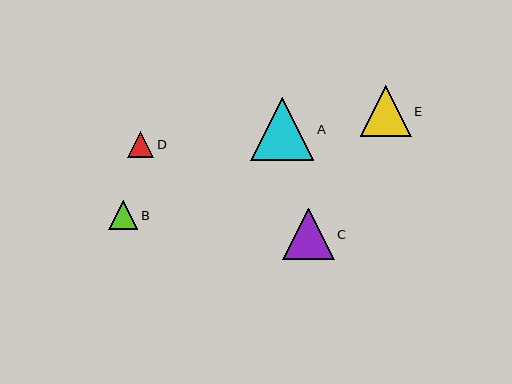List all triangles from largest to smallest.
From largest to smallest: A, C, E, B, D.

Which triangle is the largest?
Triangle A is the largest with a size of approximately 63 pixels.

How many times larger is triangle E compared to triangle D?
Triangle E is approximately 1.9 times the size of triangle D.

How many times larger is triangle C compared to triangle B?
Triangle C is approximately 1.8 times the size of triangle B.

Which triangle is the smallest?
Triangle D is the smallest with a size of approximately 27 pixels.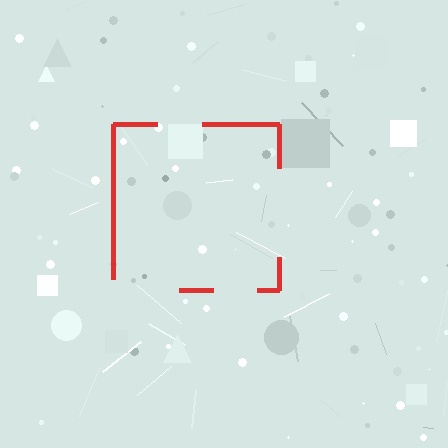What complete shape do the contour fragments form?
The contour fragments form a square.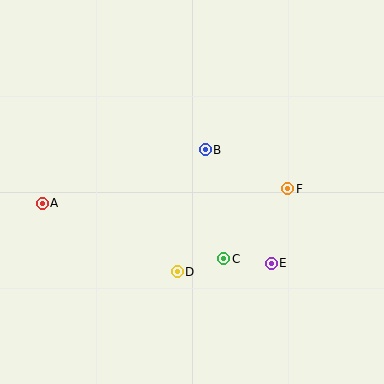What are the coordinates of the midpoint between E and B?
The midpoint between E and B is at (238, 207).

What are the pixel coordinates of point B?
Point B is at (205, 150).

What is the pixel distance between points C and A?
The distance between C and A is 190 pixels.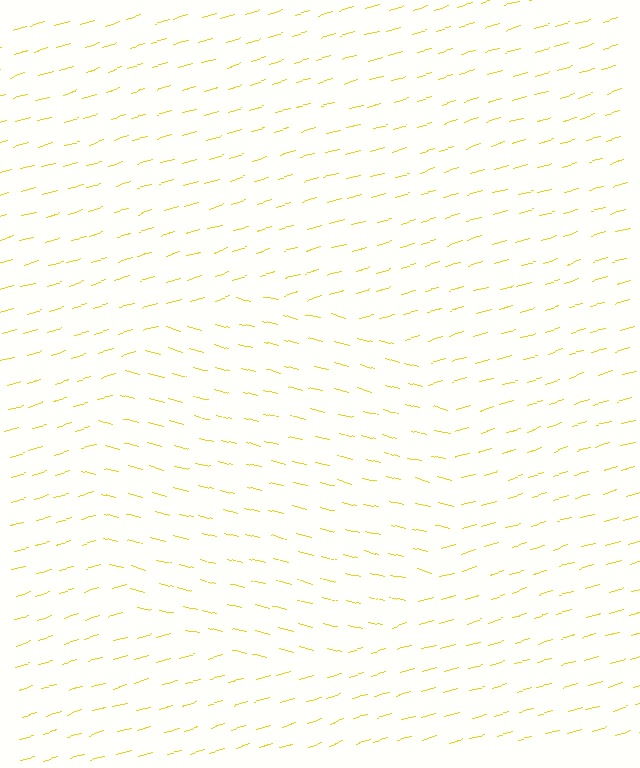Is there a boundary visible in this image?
Yes, there is a texture boundary formed by a change in line orientation.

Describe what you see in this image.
The image is filled with small yellow line segments. A circle region in the image has lines oriented differently from the surrounding lines, creating a visible texture boundary.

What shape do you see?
I see a circle.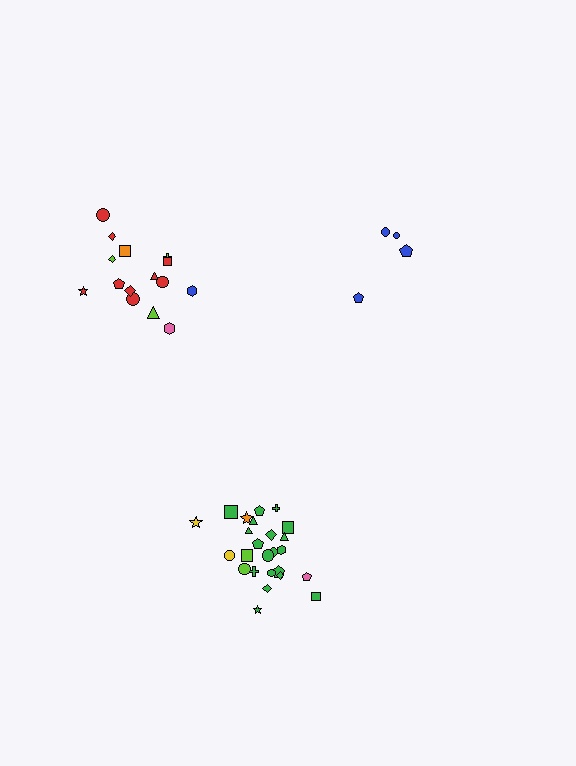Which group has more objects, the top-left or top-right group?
The top-left group.